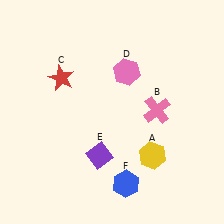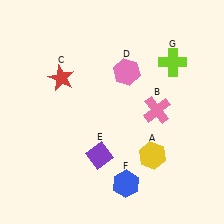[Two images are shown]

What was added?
A lime cross (G) was added in Image 2.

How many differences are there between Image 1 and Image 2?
There is 1 difference between the two images.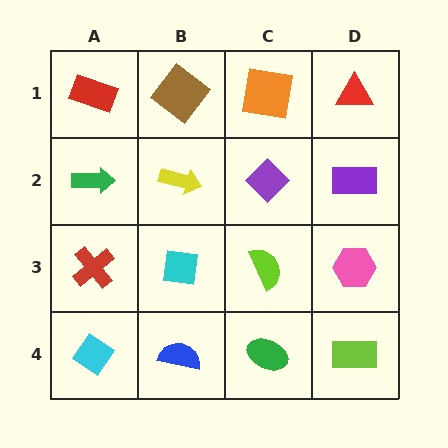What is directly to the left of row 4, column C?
A blue semicircle.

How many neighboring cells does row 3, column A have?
3.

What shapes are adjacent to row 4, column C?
A lime semicircle (row 3, column C), a blue semicircle (row 4, column B), a lime rectangle (row 4, column D).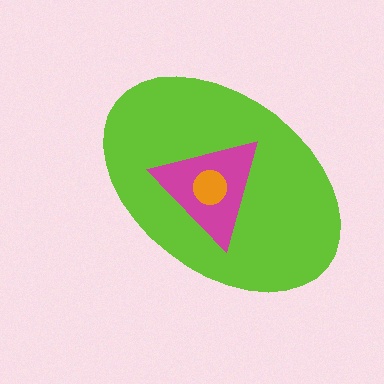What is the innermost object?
The orange circle.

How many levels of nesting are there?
3.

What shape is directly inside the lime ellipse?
The magenta triangle.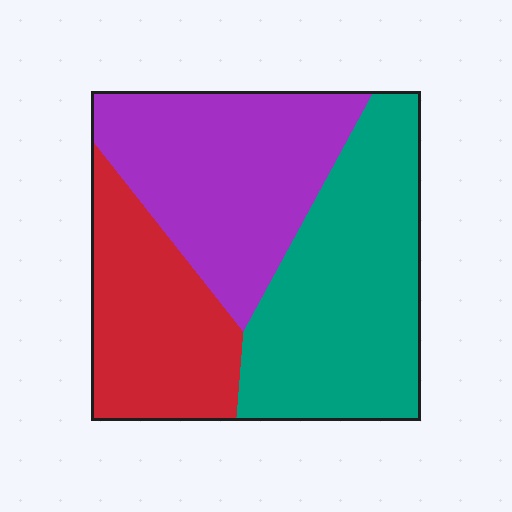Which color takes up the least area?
Red, at roughly 25%.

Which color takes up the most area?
Teal, at roughly 40%.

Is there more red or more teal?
Teal.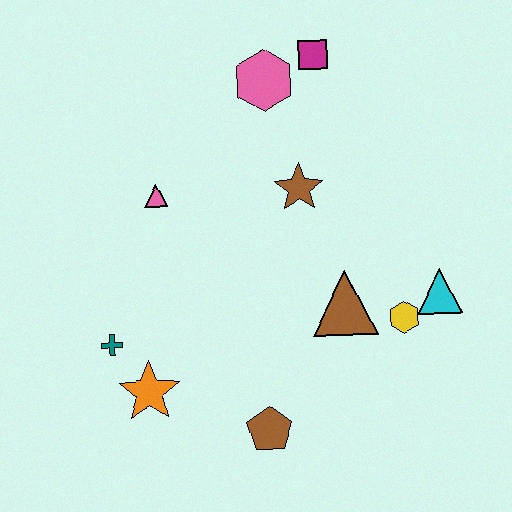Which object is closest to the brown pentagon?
The orange star is closest to the brown pentagon.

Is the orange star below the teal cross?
Yes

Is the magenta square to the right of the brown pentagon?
Yes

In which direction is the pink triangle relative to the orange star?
The pink triangle is above the orange star.